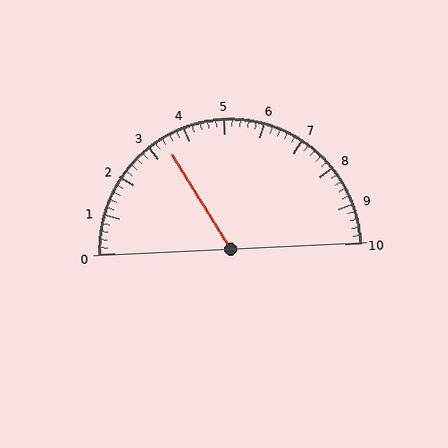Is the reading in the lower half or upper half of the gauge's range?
The reading is in the lower half of the range (0 to 10).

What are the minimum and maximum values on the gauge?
The gauge ranges from 0 to 10.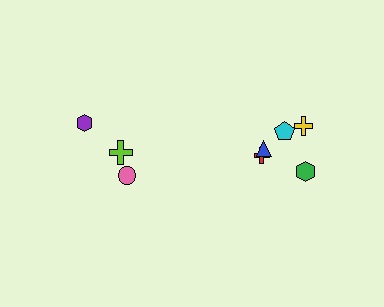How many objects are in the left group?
There are 3 objects.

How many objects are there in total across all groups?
There are 8 objects.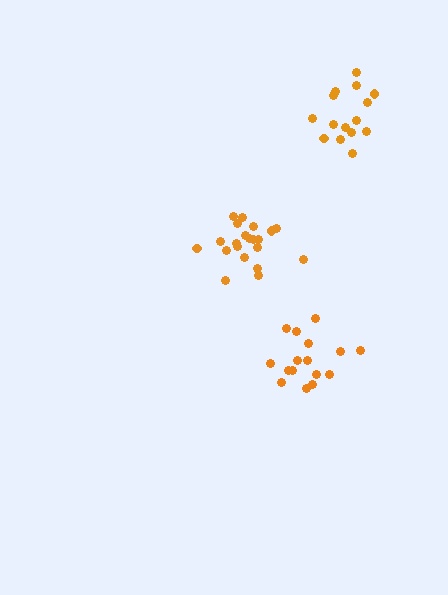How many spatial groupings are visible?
There are 3 spatial groupings.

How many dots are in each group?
Group 1: 16 dots, Group 2: 21 dots, Group 3: 15 dots (52 total).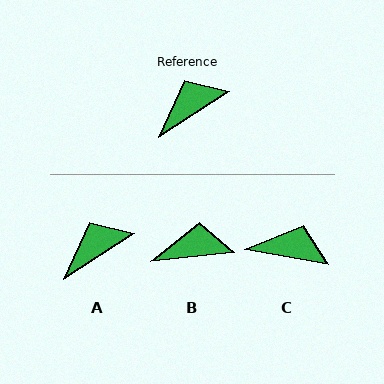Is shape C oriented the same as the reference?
No, it is off by about 43 degrees.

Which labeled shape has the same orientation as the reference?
A.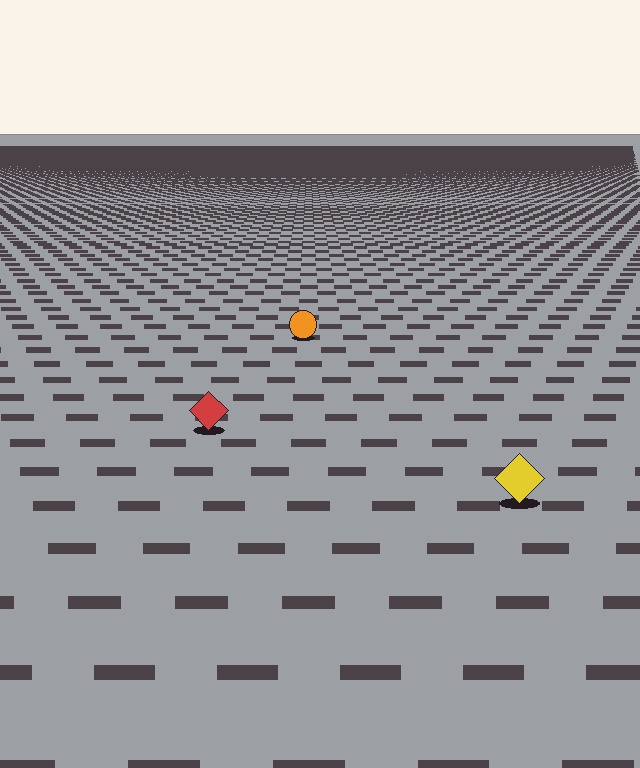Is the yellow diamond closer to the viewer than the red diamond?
Yes. The yellow diamond is closer — you can tell from the texture gradient: the ground texture is coarser near it.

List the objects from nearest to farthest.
From nearest to farthest: the yellow diamond, the red diamond, the orange circle.